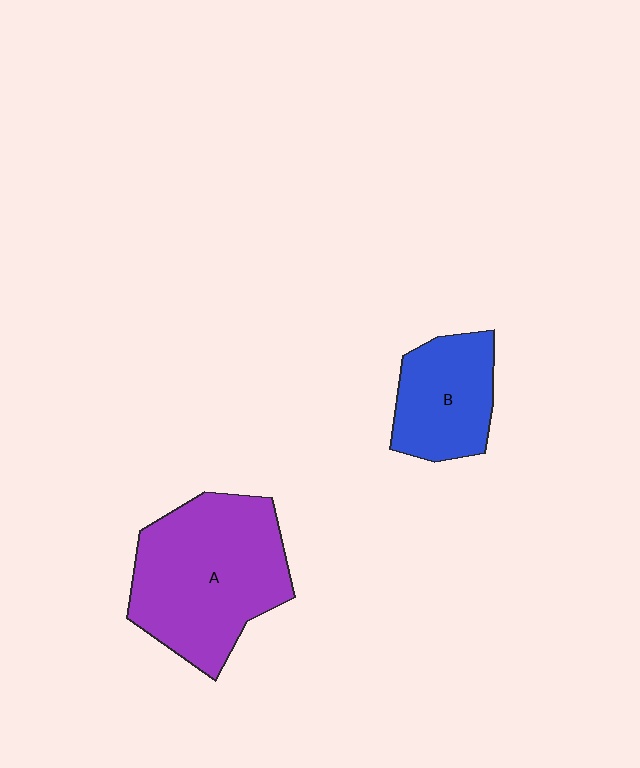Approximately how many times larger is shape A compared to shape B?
Approximately 1.8 times.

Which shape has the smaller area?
Shape B (blue).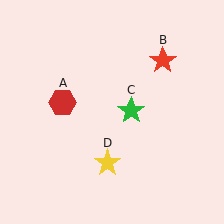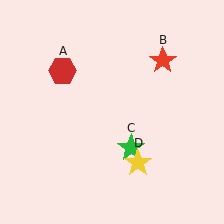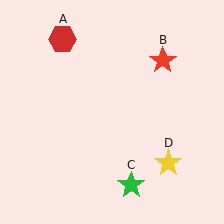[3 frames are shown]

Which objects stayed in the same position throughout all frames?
Red star (object B) remained stationary.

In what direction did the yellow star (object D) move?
The yellow star (object D) moved right.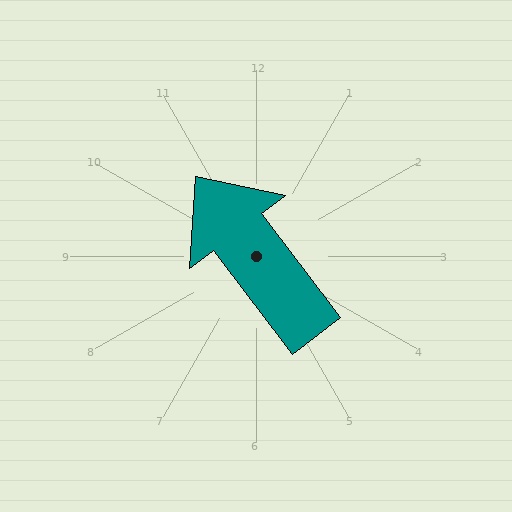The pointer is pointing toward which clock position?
Roughly 11 o'clock.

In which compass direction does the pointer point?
Northwest.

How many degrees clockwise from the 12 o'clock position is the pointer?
Approximately 323 degrees.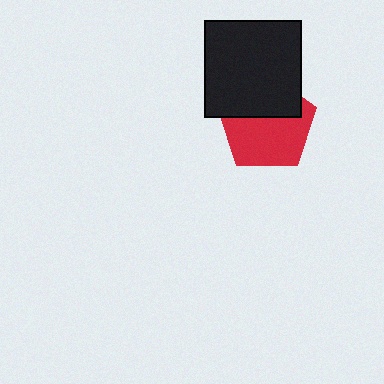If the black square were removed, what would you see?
You would see the complete red pentagon.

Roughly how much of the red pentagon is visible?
About half of it is visible (roughly 61%).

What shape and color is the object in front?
The object in front is a black square.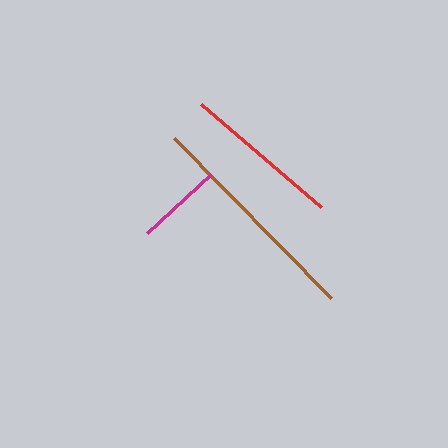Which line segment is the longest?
The brown line is the longest at approximately 225 pixels.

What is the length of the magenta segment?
The magenta segment is approximately 88 pixels long.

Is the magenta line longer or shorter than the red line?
The red line is longer than the magenta line.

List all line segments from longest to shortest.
From longest to shortest: brown, red, magenta.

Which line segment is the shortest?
The magenta line is the shortest at approximately 88 pixels.